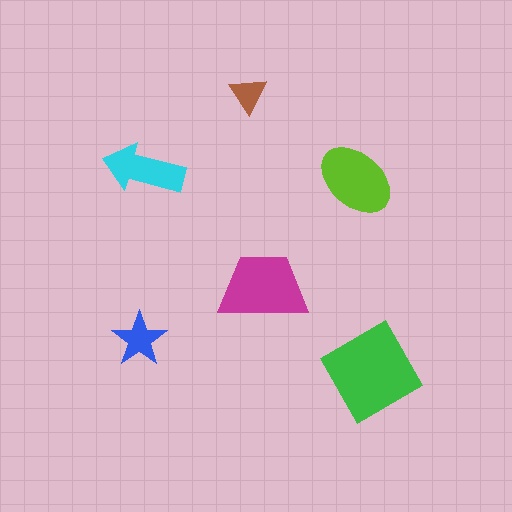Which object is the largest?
The green square.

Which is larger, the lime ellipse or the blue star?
The lime ellipse.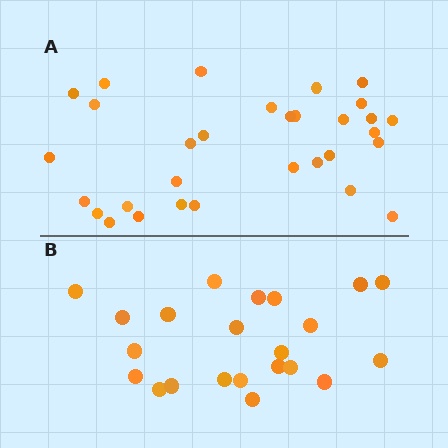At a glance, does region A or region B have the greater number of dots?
Region A (the top region) has more dots.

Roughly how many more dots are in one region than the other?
Region A has roughly 8 or so more dots than region B.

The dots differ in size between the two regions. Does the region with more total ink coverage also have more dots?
No. Region B has more total ink coverage because its dots are larger, but region A actually contains more individual dots. Total area can be misleading — the number of items is what matters here.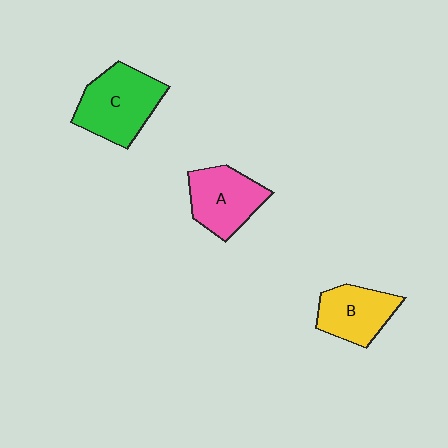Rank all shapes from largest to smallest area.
From largest to smallest: C (green), A (pink), B (yellow).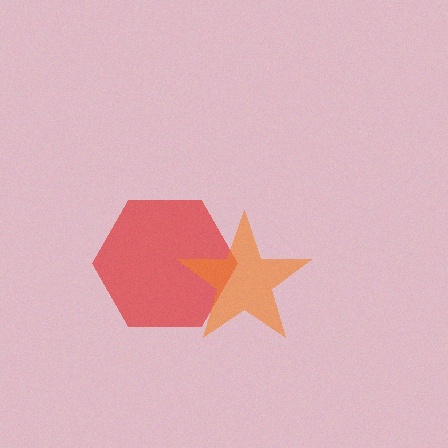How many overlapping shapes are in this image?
There are 2 overlapping shapes in the image.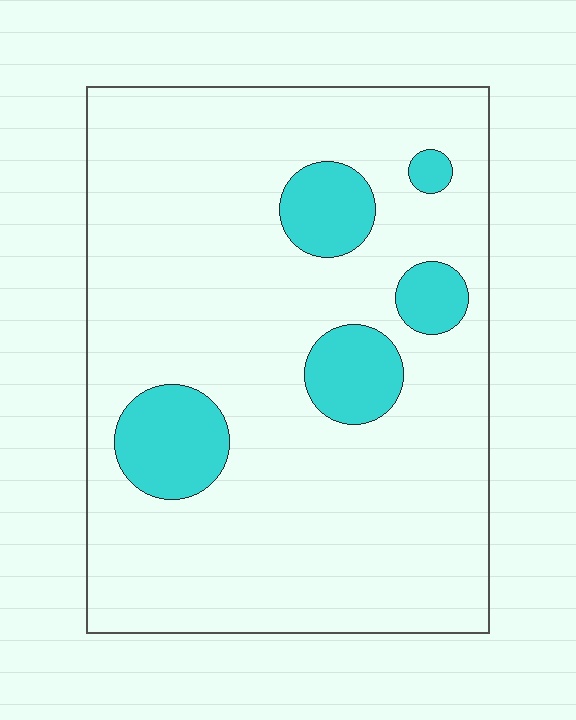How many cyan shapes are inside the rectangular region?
5.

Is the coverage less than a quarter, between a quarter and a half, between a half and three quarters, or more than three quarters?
Less than a quarter.